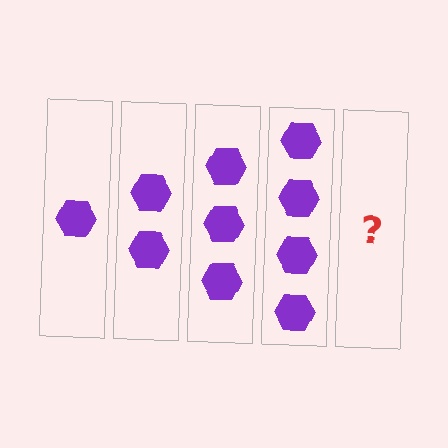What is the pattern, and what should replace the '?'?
The pattern is that each step adds one more hexagon. The '?' should be 5 hexagons.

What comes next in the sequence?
The next element should be 5 hexagons.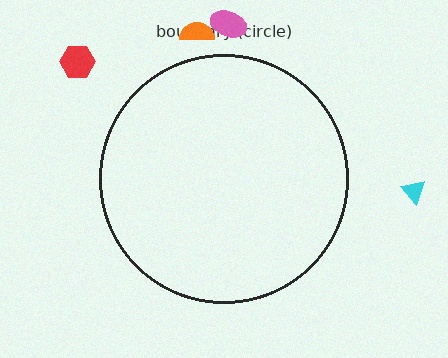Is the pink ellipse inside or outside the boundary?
Outside.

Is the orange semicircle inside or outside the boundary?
Outside.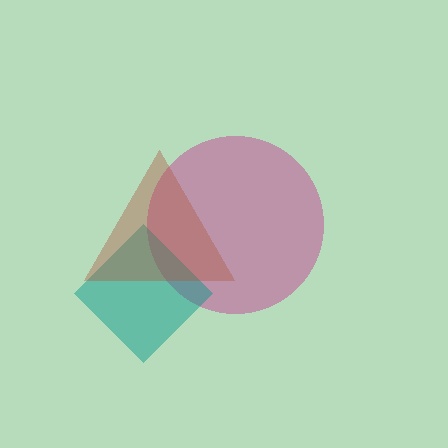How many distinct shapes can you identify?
There are 3 distinct shapes: a magenta circle, a teal diamond, a brown triangle.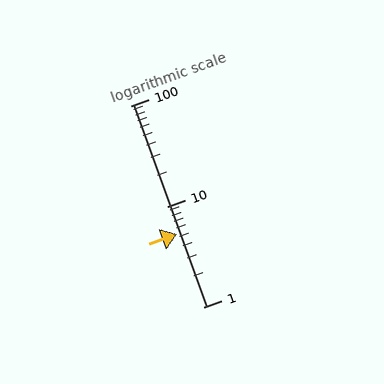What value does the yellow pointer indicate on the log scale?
The pointer indicates approximately 5.3.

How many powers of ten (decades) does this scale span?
The scale spans 2 decades, from 1 to 100.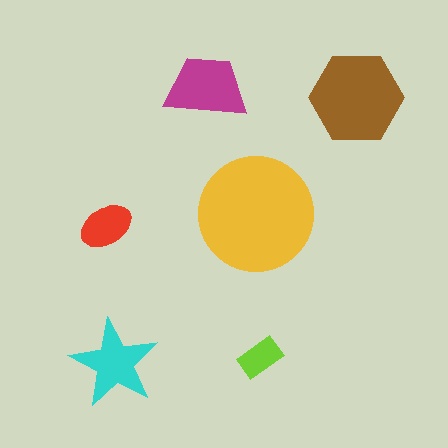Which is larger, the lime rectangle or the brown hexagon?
The brown hexagon.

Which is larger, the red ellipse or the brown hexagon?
The brown hexagon.